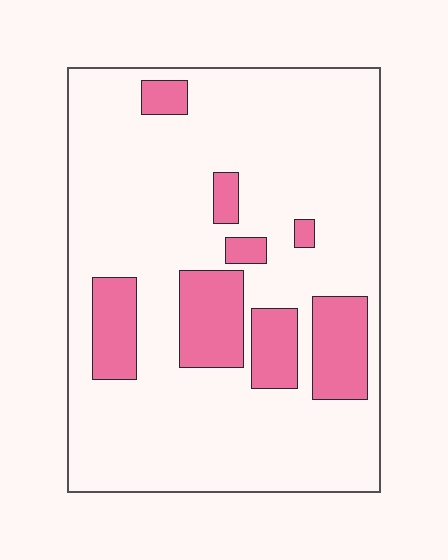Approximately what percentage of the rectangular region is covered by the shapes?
Approximately 20%.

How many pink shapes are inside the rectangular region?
8.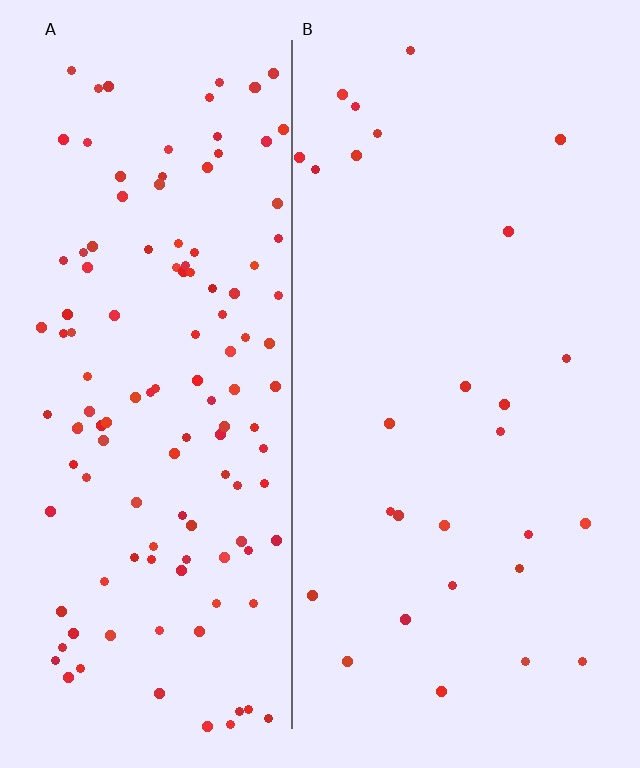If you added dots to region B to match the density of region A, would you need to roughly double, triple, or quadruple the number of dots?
Approximately quadruple.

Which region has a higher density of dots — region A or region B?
A (the left).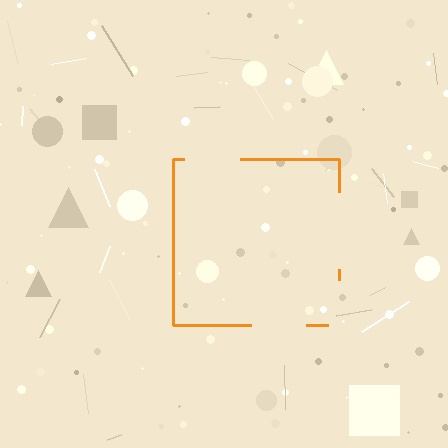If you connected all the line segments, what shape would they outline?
They would outline a square.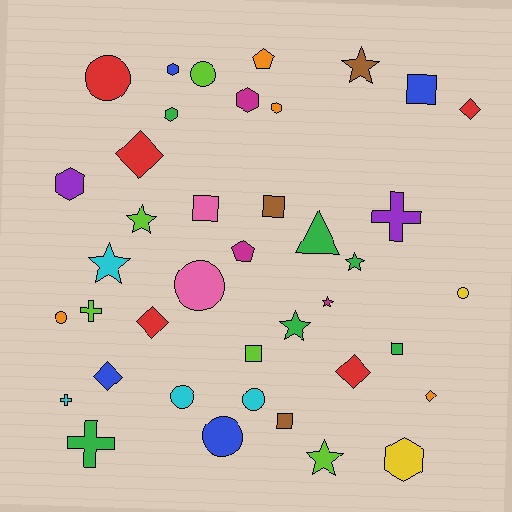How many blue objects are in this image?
There are 4 blue objects.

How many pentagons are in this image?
There are 2 pentagons.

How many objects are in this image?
There are 40 objects.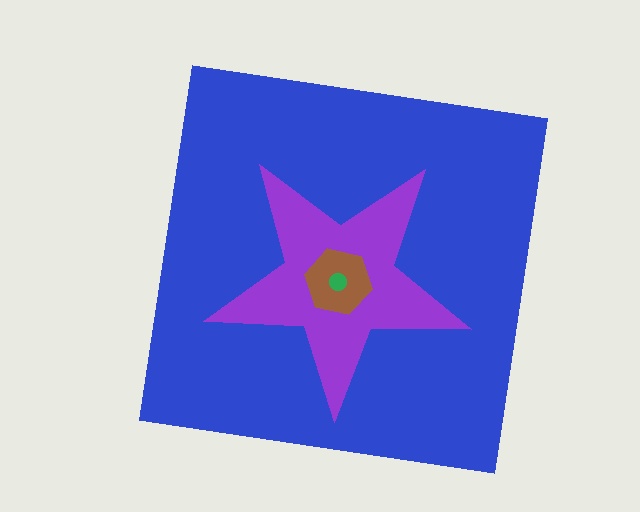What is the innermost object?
The green circle.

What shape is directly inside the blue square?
The purple star.